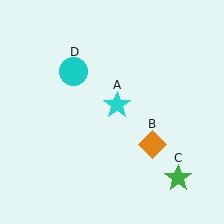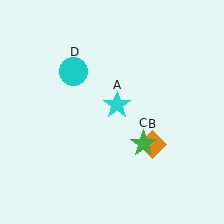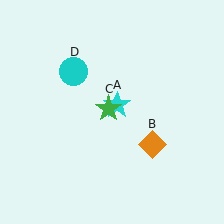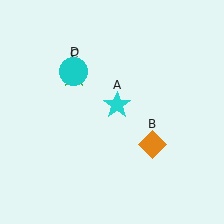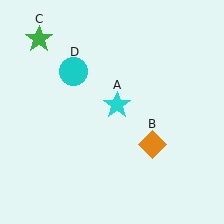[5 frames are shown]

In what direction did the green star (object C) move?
The green star (object C) moved up and to the left.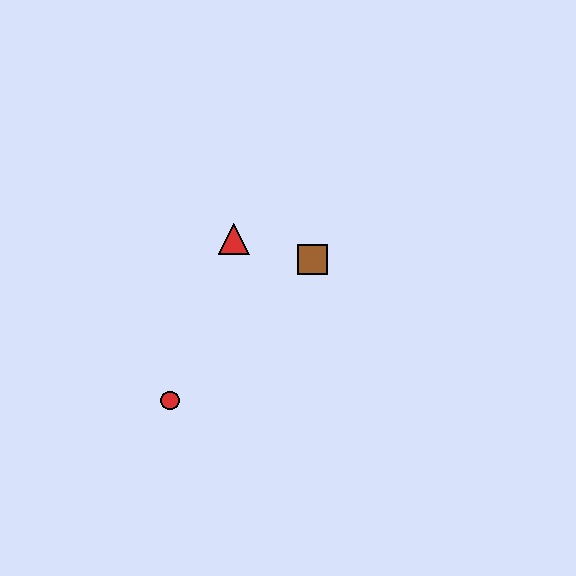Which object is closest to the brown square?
The red triangle is closest to the brown square.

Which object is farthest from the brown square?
The red circle is farthest from the brown square.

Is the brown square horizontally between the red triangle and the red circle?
No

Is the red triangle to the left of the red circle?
No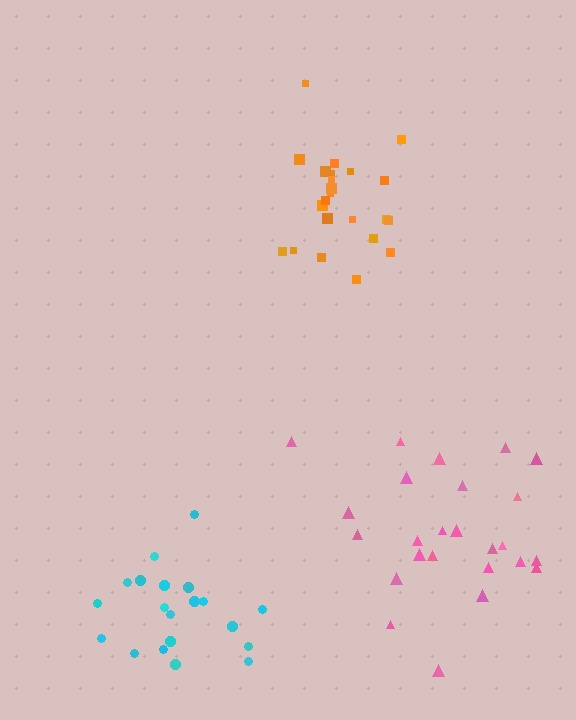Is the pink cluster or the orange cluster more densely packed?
Orange.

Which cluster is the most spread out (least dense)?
Pink.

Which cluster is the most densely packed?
Cyan.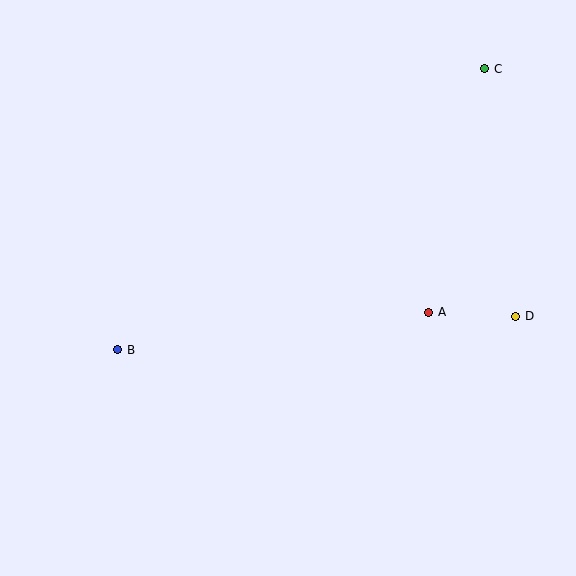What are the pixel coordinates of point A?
Point A is at (429, 312).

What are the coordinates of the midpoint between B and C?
The midpoint between B and C is at (301, 209).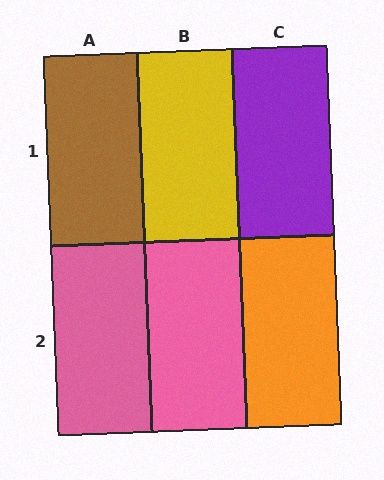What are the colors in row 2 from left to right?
Pink, pink, orange.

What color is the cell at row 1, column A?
Brown.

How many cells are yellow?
1 cell is yellow.